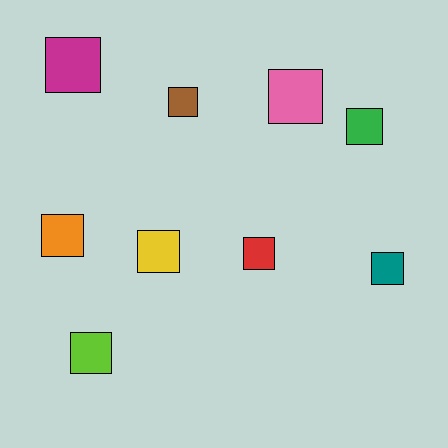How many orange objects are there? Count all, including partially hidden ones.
There is 1 orange object.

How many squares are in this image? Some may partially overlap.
There are 9 squares.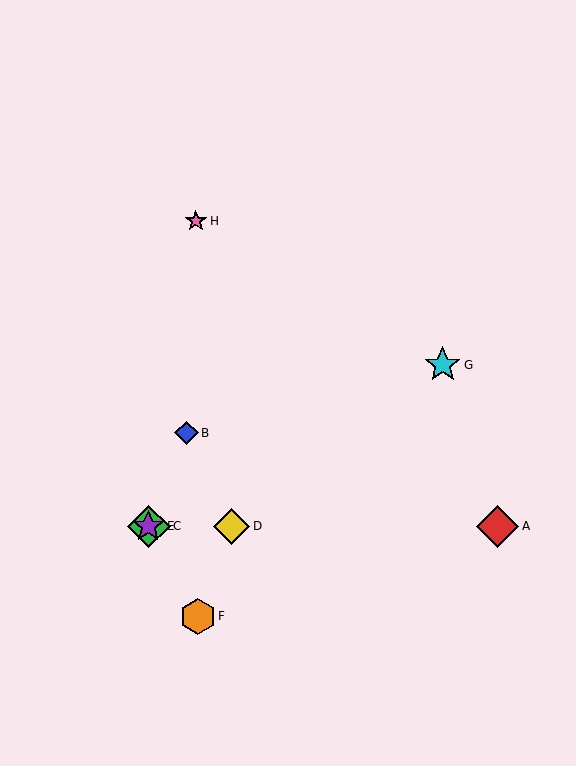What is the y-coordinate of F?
Object F is at y≈616.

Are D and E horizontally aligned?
Yes, both are at y≈526.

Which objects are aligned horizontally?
Objects A, C, D, E are aligned horizontally.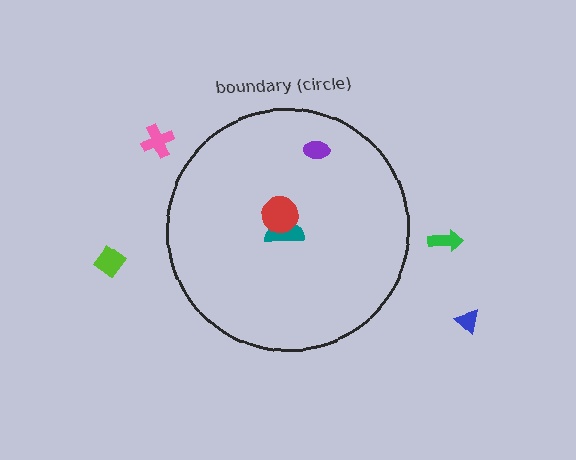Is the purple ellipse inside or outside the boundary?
Inside.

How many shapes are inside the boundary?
3 inside, 4 outside.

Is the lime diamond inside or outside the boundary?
Outside.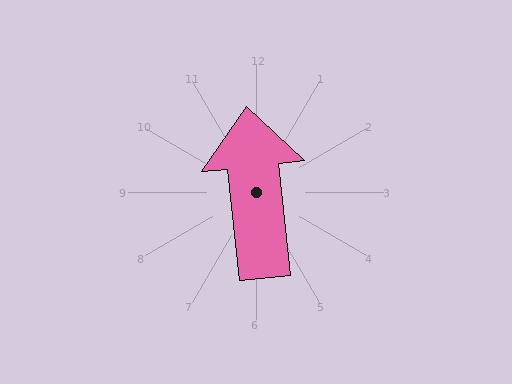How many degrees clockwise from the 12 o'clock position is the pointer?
Approximately 354 degrees.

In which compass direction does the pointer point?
North.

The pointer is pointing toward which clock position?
Roughly 12 o'clock.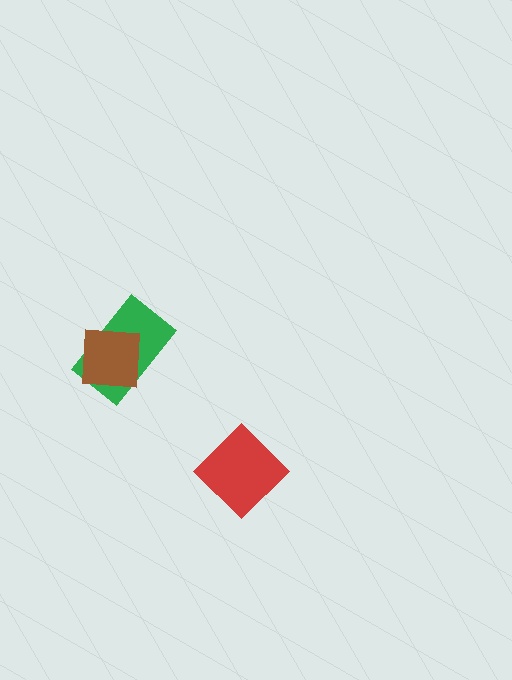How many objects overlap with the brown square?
1 object overlaps with the brown square.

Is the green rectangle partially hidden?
Yes, it is partially covered by another shape.